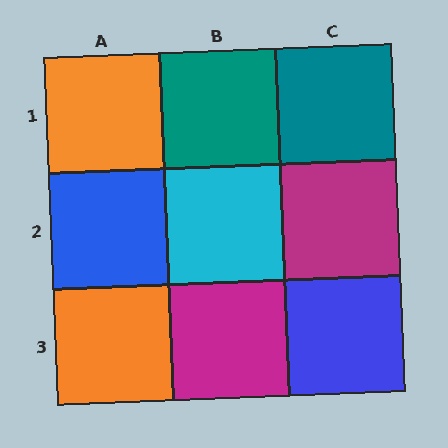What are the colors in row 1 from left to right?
Orange, teal, teal.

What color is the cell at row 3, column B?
Magenta.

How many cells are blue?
2 cells are blue.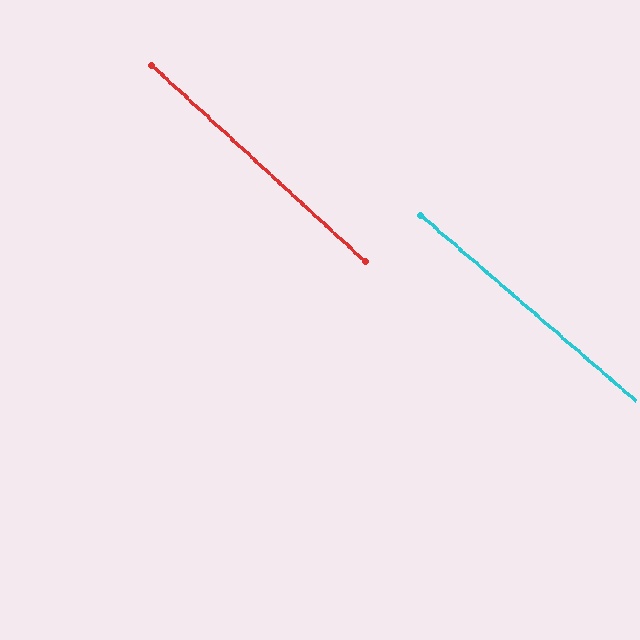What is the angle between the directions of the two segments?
Approximately 2 degrees.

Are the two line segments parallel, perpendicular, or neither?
Parallel — their directions differ by only 1.8°.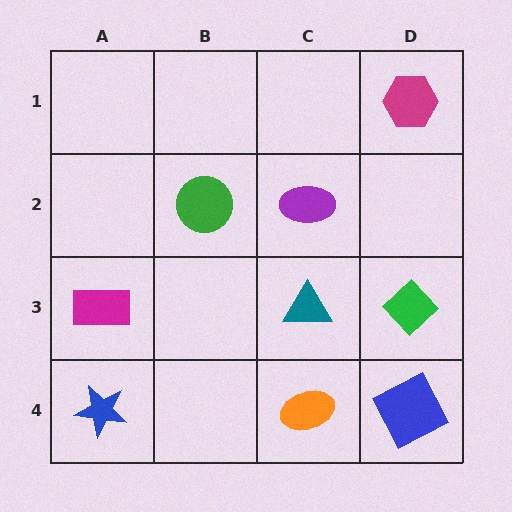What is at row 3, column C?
A teal triangle.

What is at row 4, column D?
A blue square.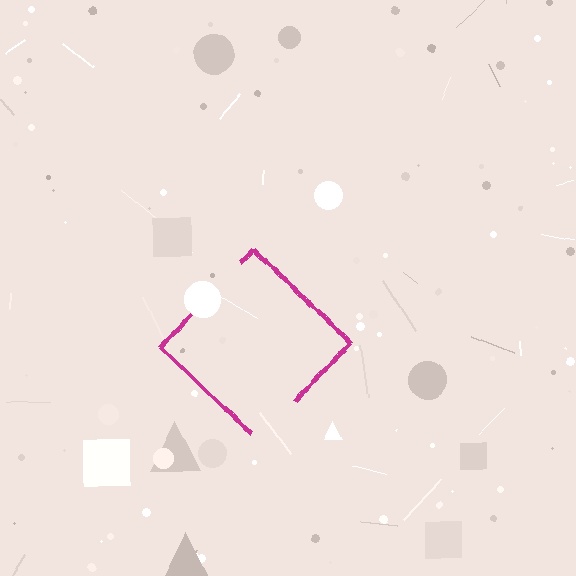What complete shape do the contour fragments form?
The contour fragments form a diamond.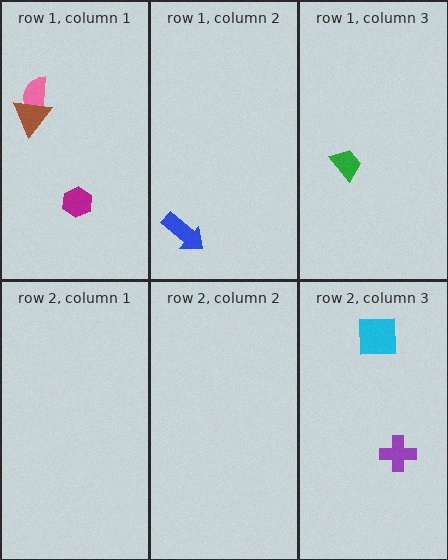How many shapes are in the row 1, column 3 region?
1.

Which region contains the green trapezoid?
The row 1, column 3 region.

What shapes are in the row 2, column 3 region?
The cyan square, the purple cross.